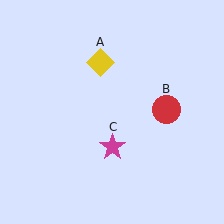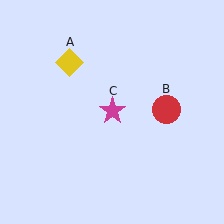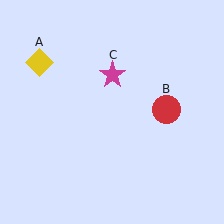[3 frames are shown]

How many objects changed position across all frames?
2 objects changed position: yellow diamond (object A), magenta star (object C).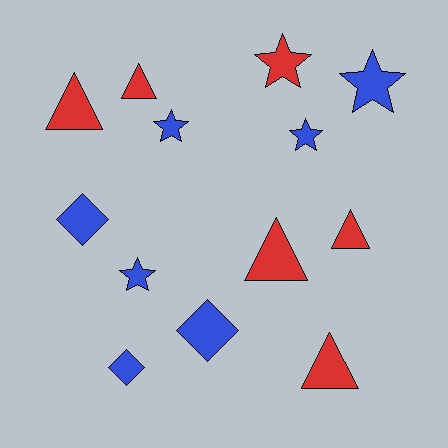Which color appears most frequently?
Blue, with 7 objects.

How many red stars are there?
There is 1 red star.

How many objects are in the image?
There are 13 objects.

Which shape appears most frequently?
Star, with 5 objects.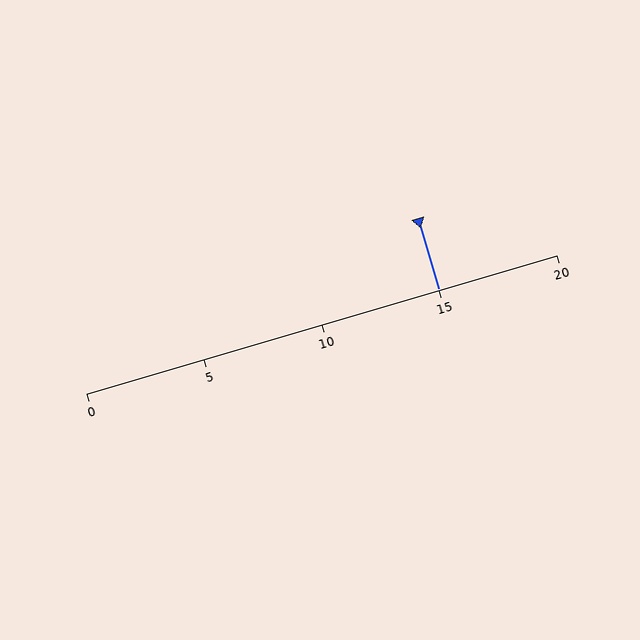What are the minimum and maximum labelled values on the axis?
The axis runs from 0 to 20.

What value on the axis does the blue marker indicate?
The marker indicates approximately 15.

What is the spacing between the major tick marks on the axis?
The major ticks are spaced 5 apart.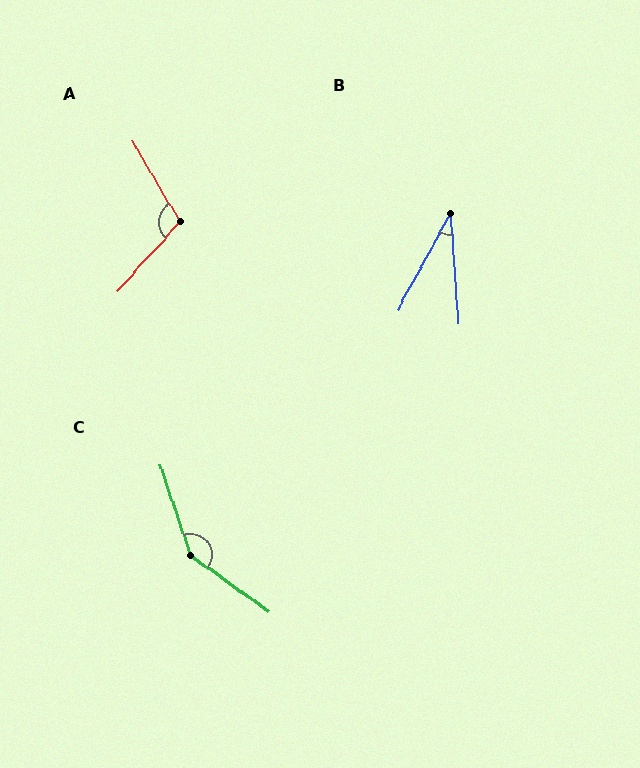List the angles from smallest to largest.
B (32°), A (107°), C (144°).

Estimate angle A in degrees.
Approximately 107 degrees.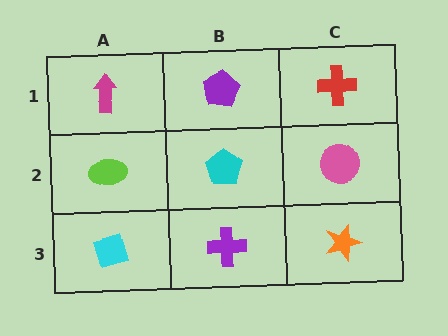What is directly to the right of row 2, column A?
A cyan pentagon.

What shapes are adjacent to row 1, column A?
A lime ellipse (row 2, column A), a purple pentagon (row 1, column B).